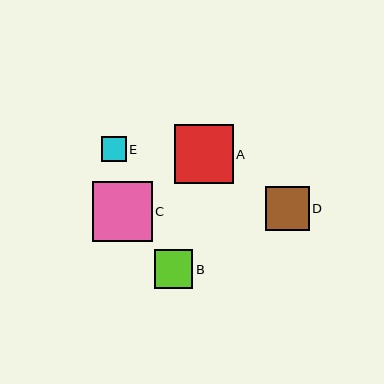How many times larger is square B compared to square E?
Square B is approximately 1.5 times the size of square E.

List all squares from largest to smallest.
From largest to smallest: C, A, D, B, E.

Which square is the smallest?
Square E is the smallest with a size of approximately 25 pixels.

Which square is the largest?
Square C is the largest with a size of approximately 60 pixels.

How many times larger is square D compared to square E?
Square D is approximately 1.7 times the size of square E.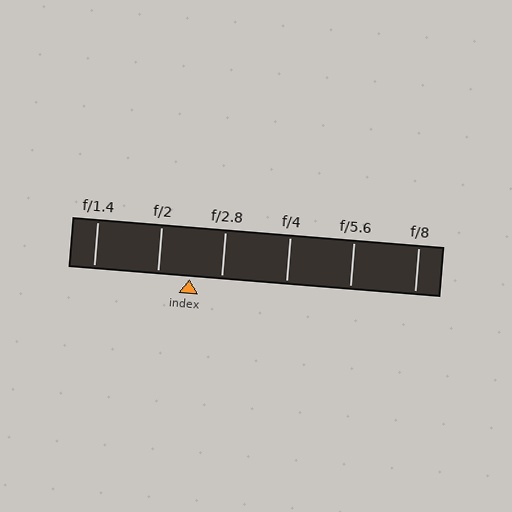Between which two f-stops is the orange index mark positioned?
The index mark is between f/2 and f/2.8.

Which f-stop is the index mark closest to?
The index mark is closest to f/2.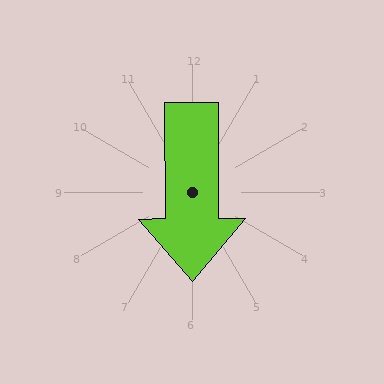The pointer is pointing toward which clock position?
Roughly 6 o'clock.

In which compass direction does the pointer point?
South.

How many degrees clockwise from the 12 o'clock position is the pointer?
Approximately 180 degrees.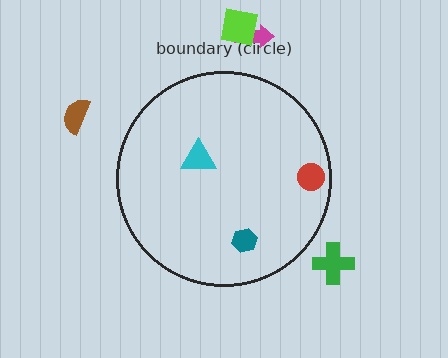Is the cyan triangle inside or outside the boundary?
Inside.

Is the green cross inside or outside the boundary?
Outside.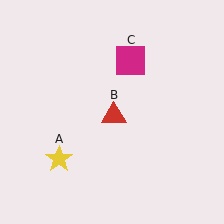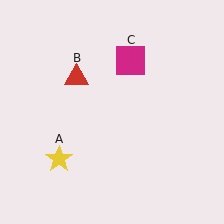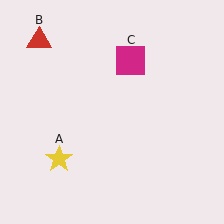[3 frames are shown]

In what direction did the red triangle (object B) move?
The red triangle (object B) moved up and to the left.